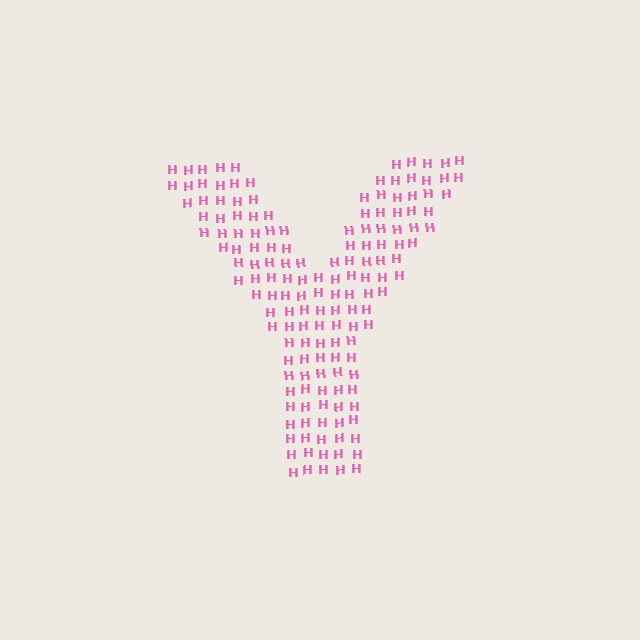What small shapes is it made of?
It is made of small letter H's.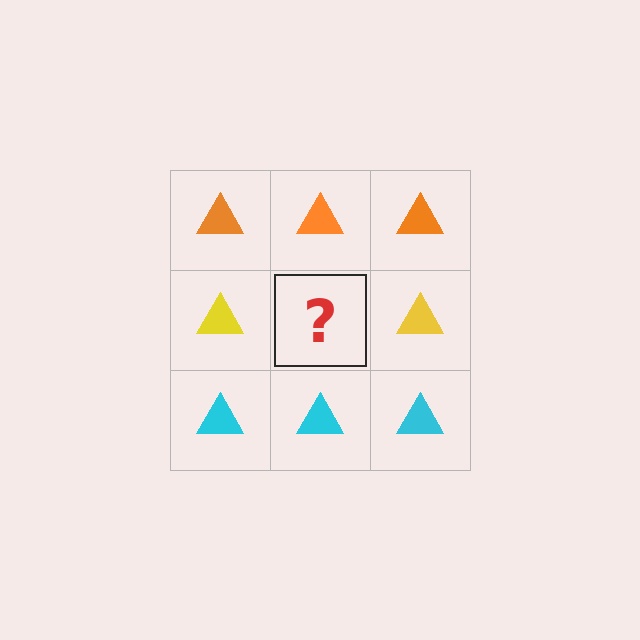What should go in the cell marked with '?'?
The missing cell should contain a yellow triangle.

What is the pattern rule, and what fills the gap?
The rule is that each row has a consistent color. The gap should be filled with a yellow triangle.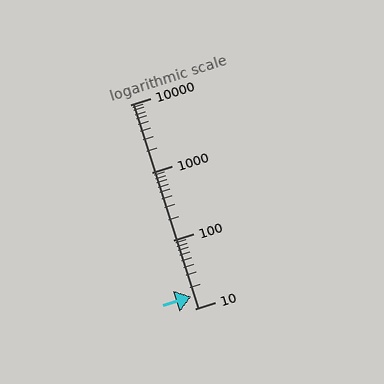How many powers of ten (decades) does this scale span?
The scale spans 3 decades, from 10 to 10000.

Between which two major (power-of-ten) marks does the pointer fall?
The pointer is between 10 and 100.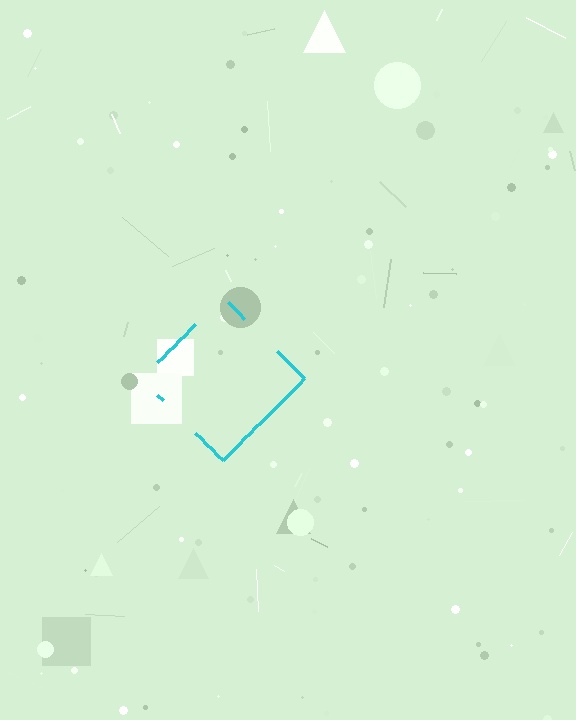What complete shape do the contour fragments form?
The contour fragments form a diamond.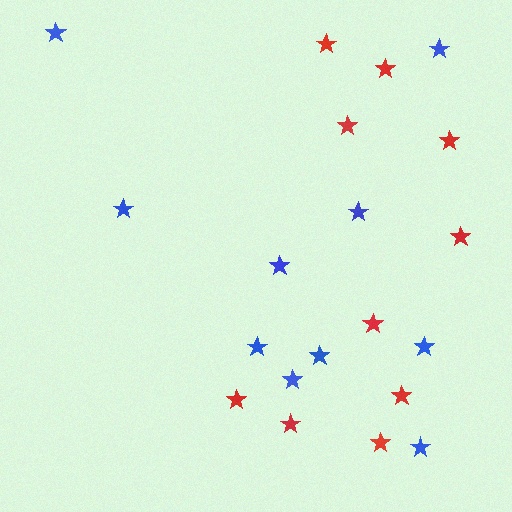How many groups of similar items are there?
There are 2 groups: one group of blue stars (10) and one group of red stars (10).